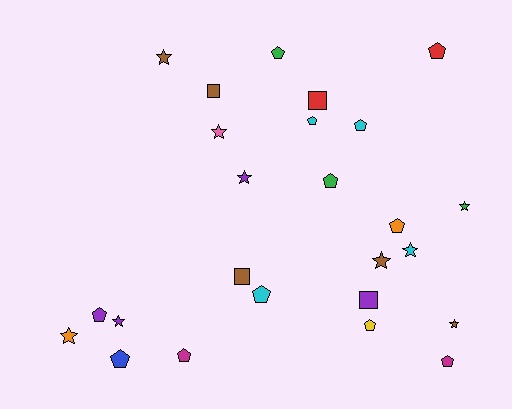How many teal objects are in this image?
There are no teal objects.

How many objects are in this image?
There are 25 objects.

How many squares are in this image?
There are 4 squares.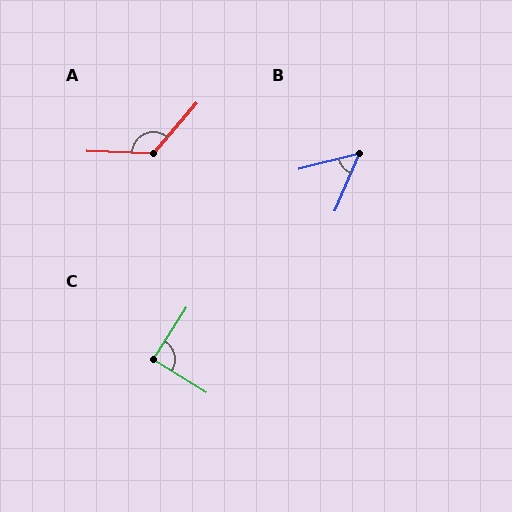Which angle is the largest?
A, at approximately 129 degrees.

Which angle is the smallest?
B, at approximately 53 degrees.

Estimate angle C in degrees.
Approximately 89 degrees.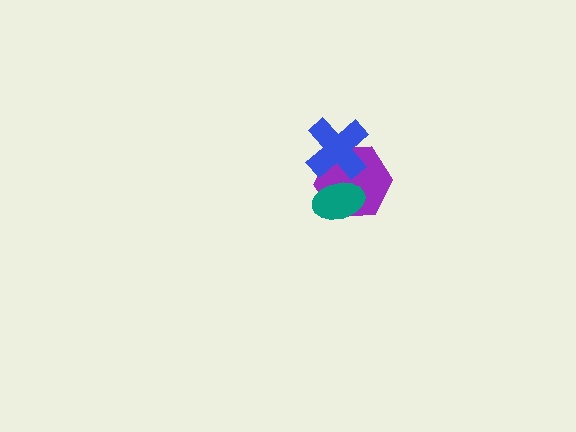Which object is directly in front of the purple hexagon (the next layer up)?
The teal ellipse is directly in front of the purple hexagon.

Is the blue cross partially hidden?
No, no other shape covers it.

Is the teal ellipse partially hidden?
Yes, it is partially covered by another shape.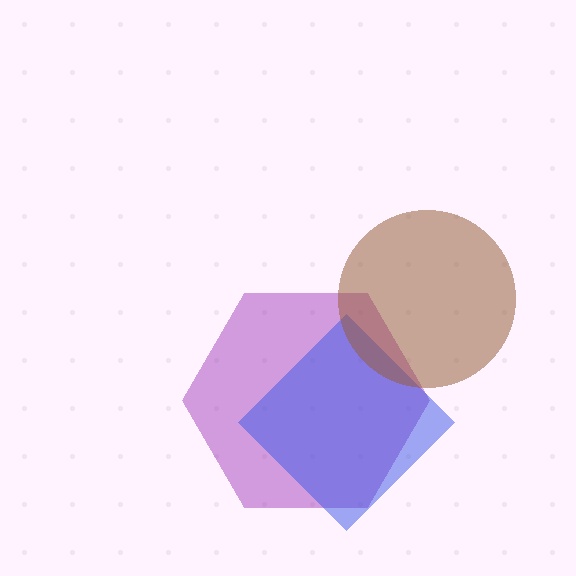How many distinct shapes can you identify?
There are 3 distinct shapes: a purple hexagon, a blue diamond, a brown circle.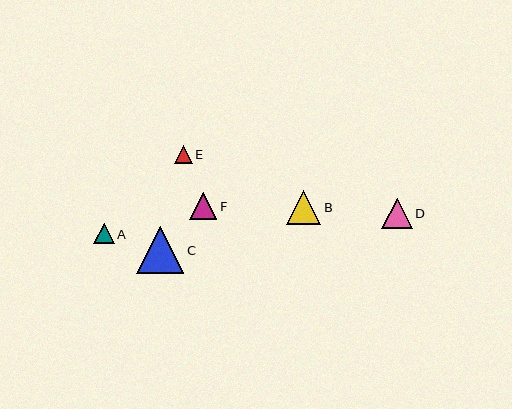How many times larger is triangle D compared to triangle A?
Triangle D is approximately 1.5 times the size of triangle A.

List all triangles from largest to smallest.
From largest to smallest: C, B, D, F, A, E.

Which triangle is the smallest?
Triangle E is the smallest with a size of approximately 17 pixels.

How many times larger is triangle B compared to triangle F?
Triangle B is approximately 1.2 times the size of triangle F.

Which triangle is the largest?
Triangle C is the largest with a size of approximately 47 pixels.